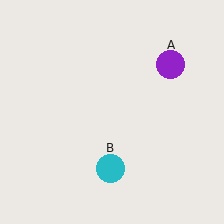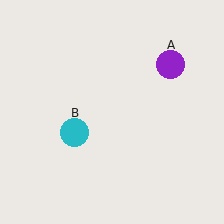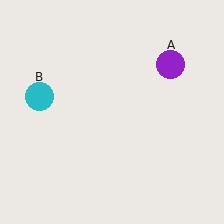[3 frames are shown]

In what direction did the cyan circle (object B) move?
The cyan circle (object B) moved up and to the left.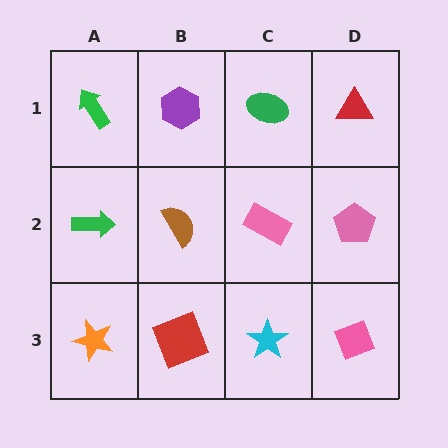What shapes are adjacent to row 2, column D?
A red triangle (row 1, column D), a pink diamond (row 3, column D), a pink rectangle (row 2, column C).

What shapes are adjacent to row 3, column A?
A green arrow (row 2, column A), a red square (row 3, column B).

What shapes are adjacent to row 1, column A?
A green arrow (row 2, column A), a purple hexagon (row 1, column B).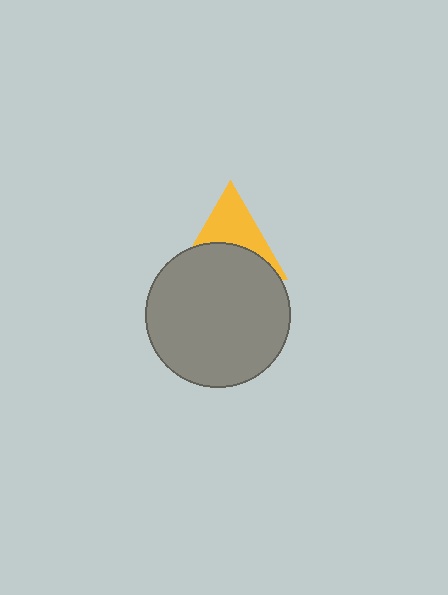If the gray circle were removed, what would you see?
You would see the complete yellow triangle.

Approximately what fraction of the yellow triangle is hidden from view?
Roughly 51% of the yellow triangle is hidden behind the gray circle.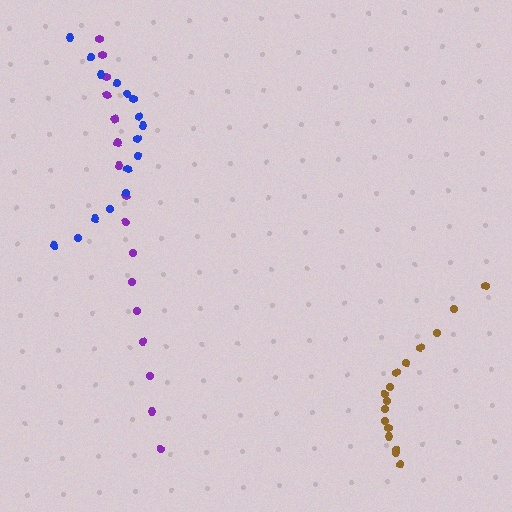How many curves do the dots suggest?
There are 3 distinct paths.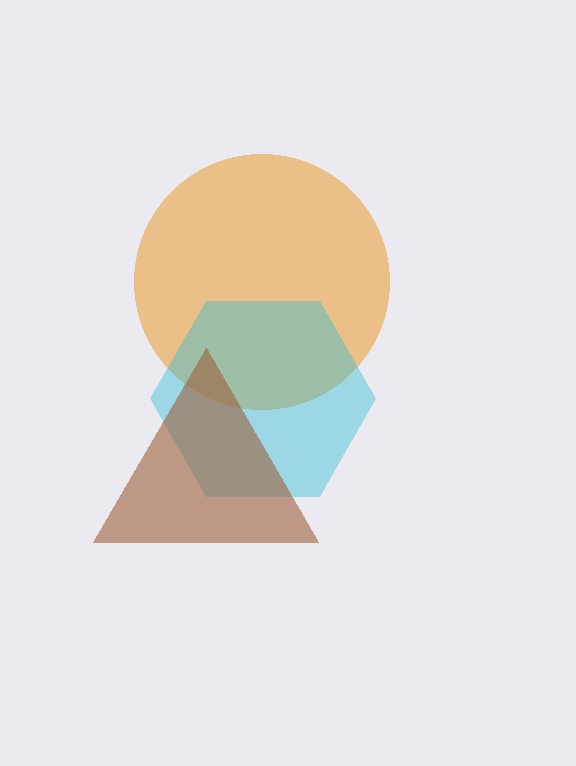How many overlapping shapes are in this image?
There are 3 overlapping shapes in the image.